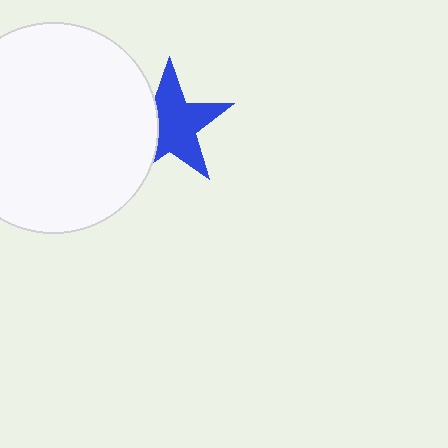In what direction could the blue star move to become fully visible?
The blue star could move right. That would shift it out from behind the white circle entirely.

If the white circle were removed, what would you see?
You would see the complete blue star.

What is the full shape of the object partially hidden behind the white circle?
The partially hidden object is a blue star.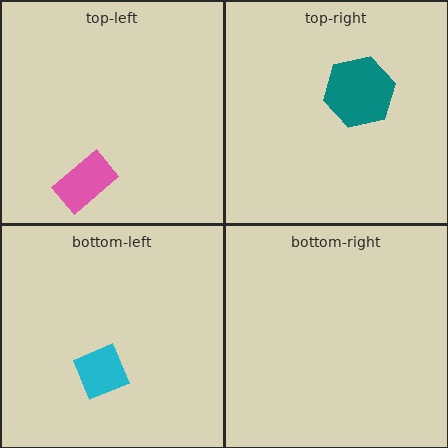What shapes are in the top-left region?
The pink rectangle.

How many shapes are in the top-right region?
1.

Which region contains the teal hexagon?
The top-right region.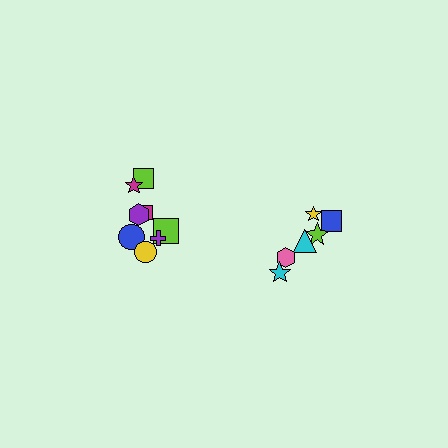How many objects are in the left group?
There are 8 objects.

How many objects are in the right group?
There are 6 objects.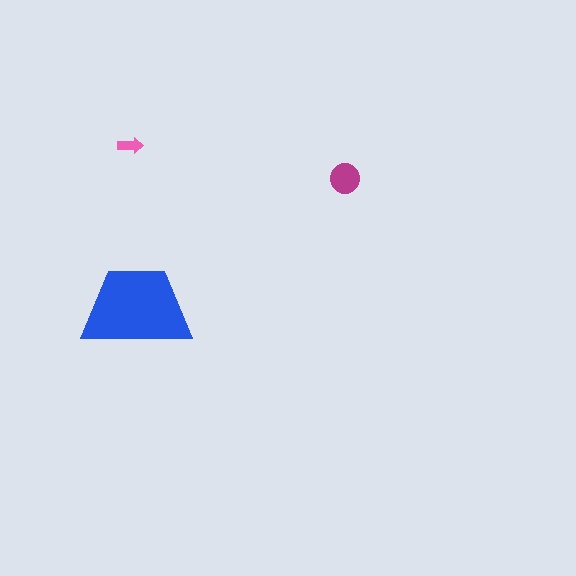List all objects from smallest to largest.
The pink arrow, the magenta circle, the blue trapezoid.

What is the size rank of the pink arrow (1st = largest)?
3rd.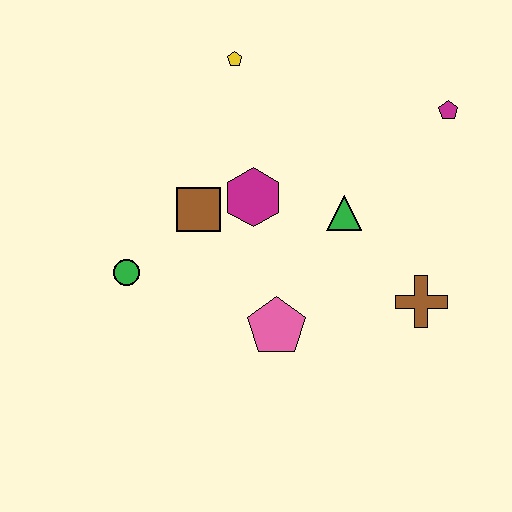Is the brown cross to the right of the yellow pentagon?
Yes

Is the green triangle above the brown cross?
Yes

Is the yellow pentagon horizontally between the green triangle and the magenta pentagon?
No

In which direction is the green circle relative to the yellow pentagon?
The green circle is below the yellow pentagon.